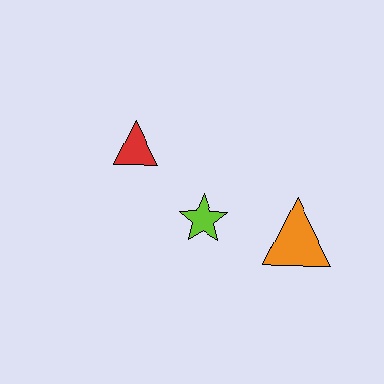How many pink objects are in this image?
There are no pink objects.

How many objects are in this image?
There are 3 objects.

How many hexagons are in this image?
There are no hexagons.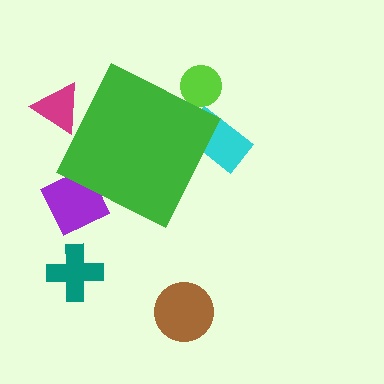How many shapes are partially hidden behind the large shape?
4 shapes are partially hidden.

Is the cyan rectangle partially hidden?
Yes, the cyan rectangle is partially hidden behind the green diamond.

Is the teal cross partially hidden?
No, the teal cross is fully visible.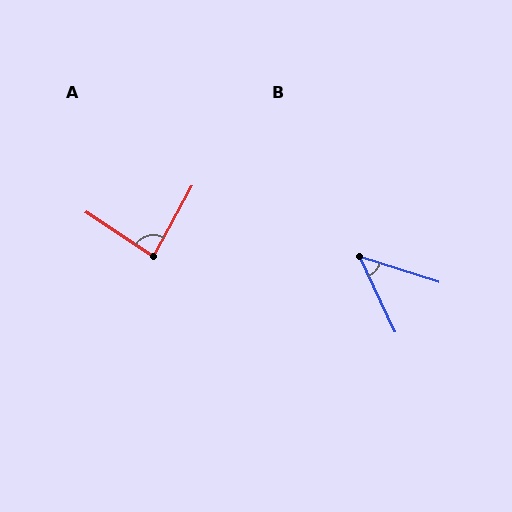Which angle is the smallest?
B, at approximately 47 degrees.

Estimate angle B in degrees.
Approximately 47 degrees.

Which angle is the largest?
A, at approximately 85 degrees.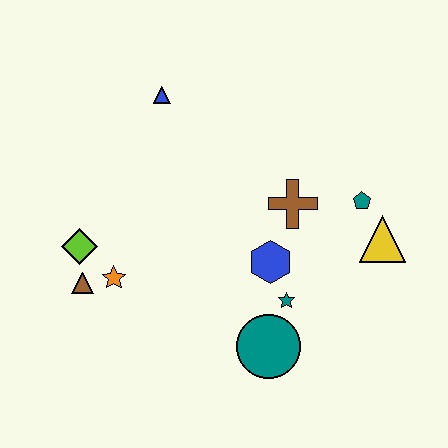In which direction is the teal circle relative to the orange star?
The teal circle is to the right of the orange star.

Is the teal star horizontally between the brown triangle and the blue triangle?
No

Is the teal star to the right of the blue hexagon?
Yes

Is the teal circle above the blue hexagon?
No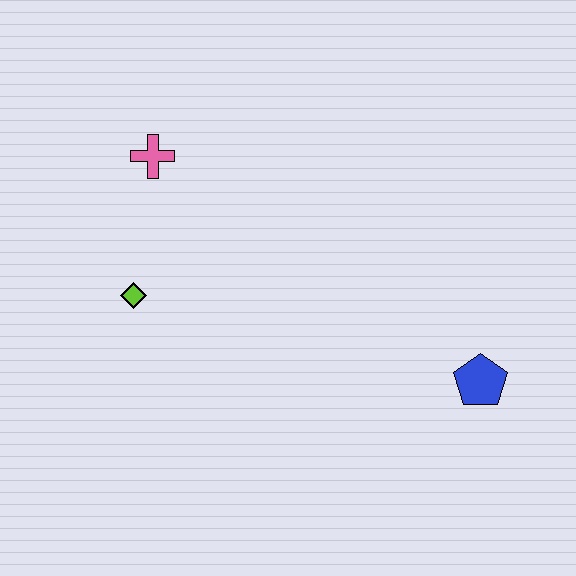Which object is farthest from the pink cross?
The blue pentagon is farthest from the pink cross.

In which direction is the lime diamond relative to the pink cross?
The lime diamond is below the pink cross.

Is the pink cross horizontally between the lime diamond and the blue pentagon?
Yes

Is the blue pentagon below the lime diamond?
Yes